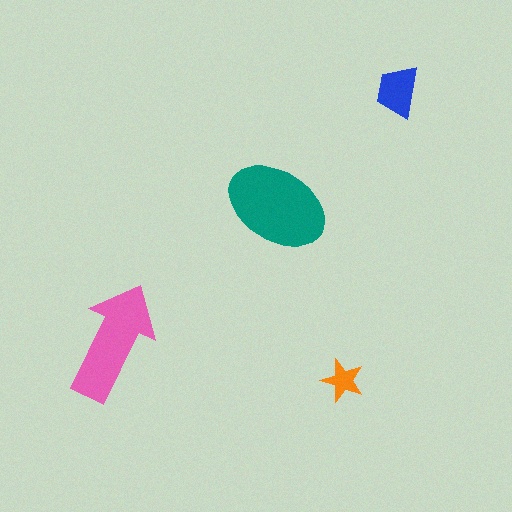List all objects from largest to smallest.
The teal ellipse, the pink arrow, the blue trapezoid, the orange star.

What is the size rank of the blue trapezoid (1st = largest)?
3rd.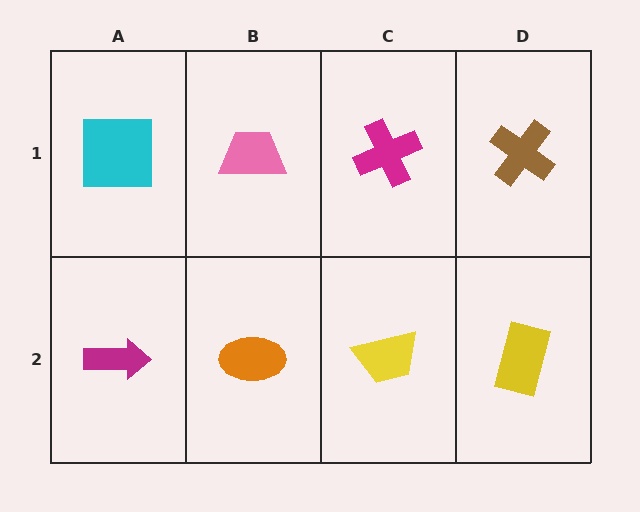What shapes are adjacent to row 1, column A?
A magenta arrow (row 2, column A), a pink trapezoid (row 1, column B).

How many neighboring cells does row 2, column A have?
2.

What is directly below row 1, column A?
A magenta arrow.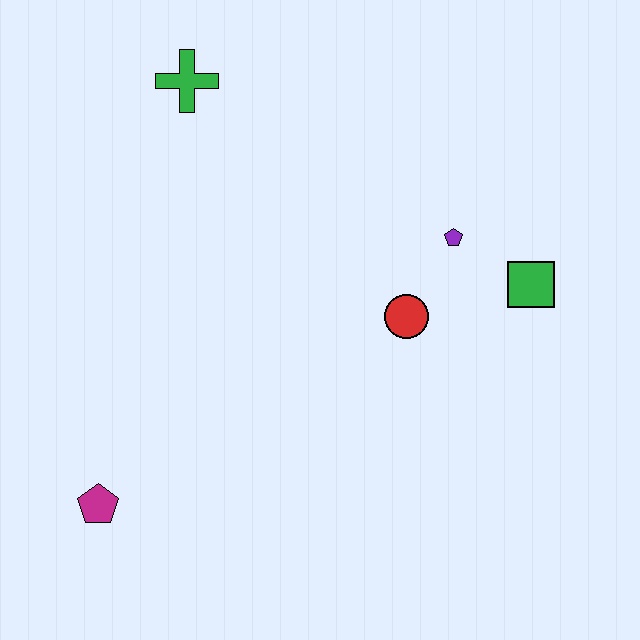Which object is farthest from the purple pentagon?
The magenta pentagon is farthest from the purple pentagon.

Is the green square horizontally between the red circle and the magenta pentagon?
No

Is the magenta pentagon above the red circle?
No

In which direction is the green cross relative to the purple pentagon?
The green cross is to the left of the purple pentagon.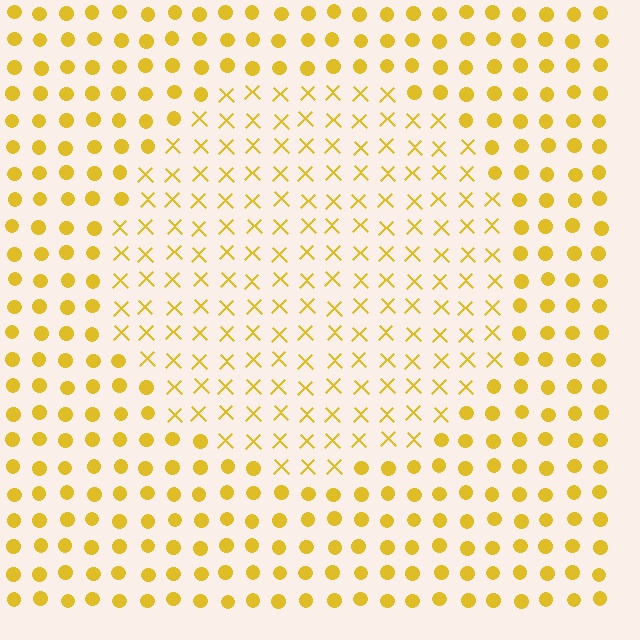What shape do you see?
I see a circle.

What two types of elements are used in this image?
The image uses X marks inside the circle region and circles outside it.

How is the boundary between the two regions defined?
The boundary is defined by a change in element shape: X marks inside vs. circles outside. All elements share the same color and spacing.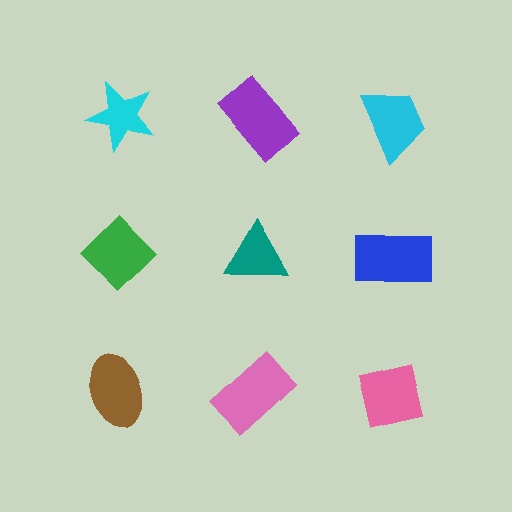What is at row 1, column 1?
A cyan star.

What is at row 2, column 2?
A teal triangle.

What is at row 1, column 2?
A purple rectangle.